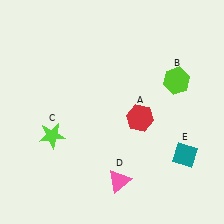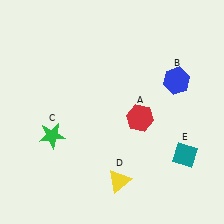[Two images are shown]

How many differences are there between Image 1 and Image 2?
There are 3 differences between the two images.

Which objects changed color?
B changed from lime to blue. C changed from lime to green. D changed from pink to yellow.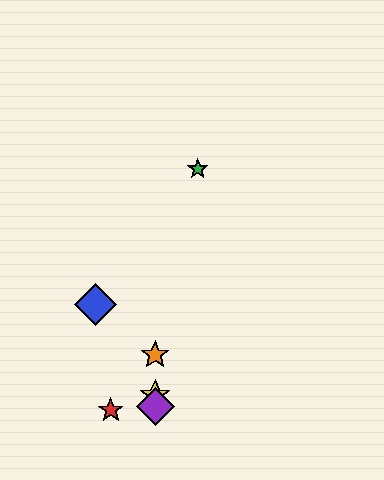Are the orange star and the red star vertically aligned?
No, the orange star is at x≈155 and the red star is at x≈111.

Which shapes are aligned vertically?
The yellow star, the purple diamond, the orange star are aligned vertically.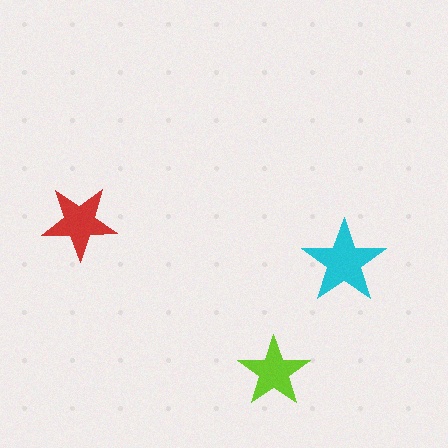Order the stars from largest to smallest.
the cyan one, the red one, the lime one.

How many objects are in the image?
There are 3 objects in the image.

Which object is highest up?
The red star is topmost.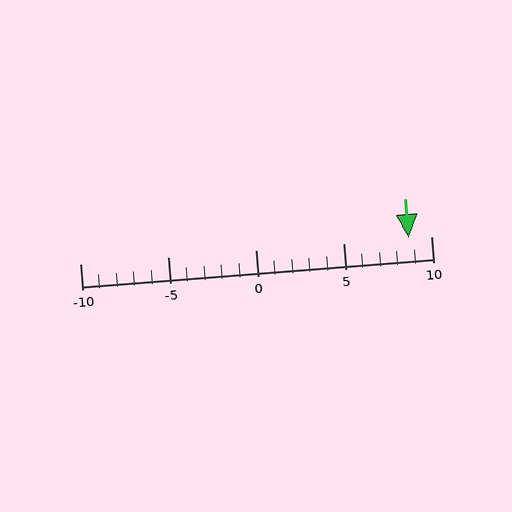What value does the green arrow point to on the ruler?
The green arrow points to approximately 9.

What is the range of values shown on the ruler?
The ruler shows values from -10 to 10.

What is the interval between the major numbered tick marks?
The major tick marks are spaced 5 units apart.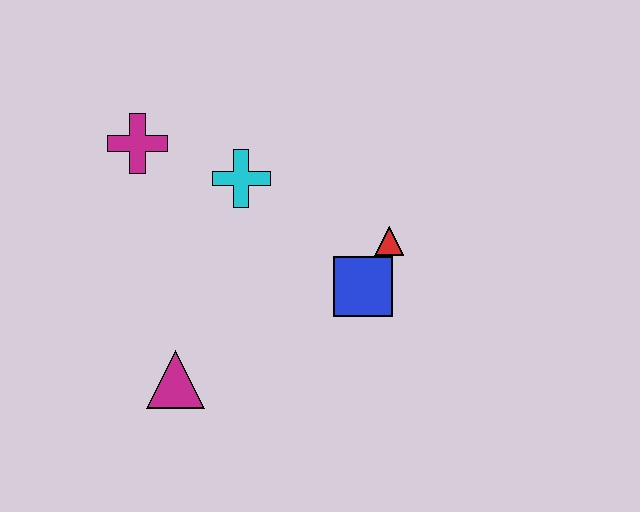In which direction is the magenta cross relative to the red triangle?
The magenta cross is to the left of the red triangle.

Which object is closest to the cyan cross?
The magenta cross is closest to the cyan cross.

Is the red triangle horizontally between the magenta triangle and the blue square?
No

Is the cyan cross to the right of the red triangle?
No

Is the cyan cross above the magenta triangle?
Yes